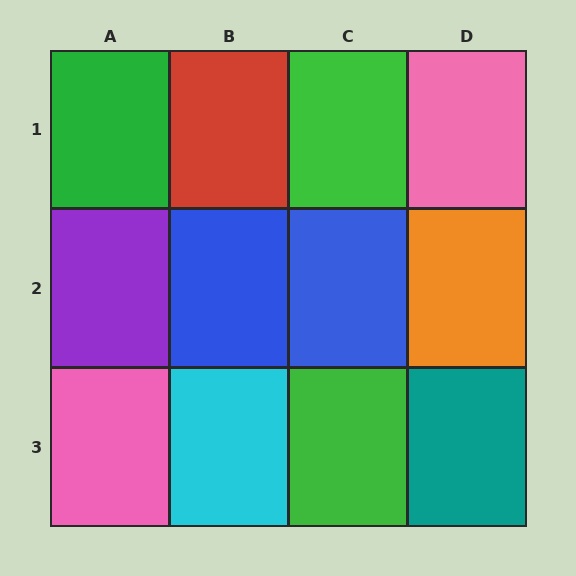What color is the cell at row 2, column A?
Purple.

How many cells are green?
3 cells are green.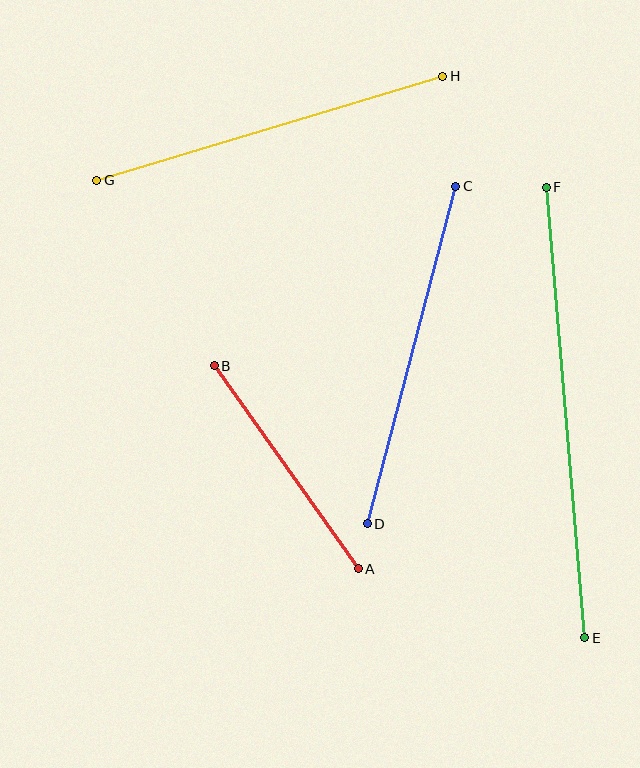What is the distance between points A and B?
The distance is approximately 249 pixels.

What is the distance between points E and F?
The distance is approximately 452 pixels.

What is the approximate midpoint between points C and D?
The midpoint is at approximately (411, 355) pixels.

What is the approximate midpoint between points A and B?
The midpoint is at approximately (286, 467) pixels.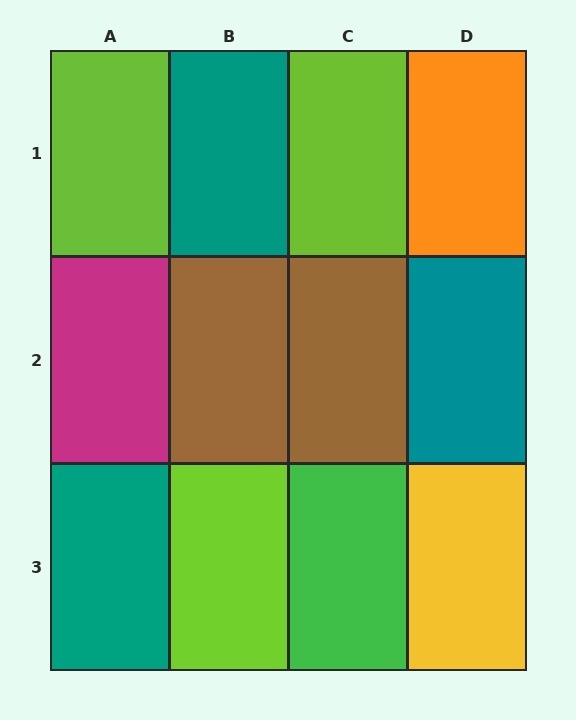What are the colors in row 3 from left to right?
Teal, lime, green, yellow.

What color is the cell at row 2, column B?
Brown.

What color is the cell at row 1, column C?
Lime.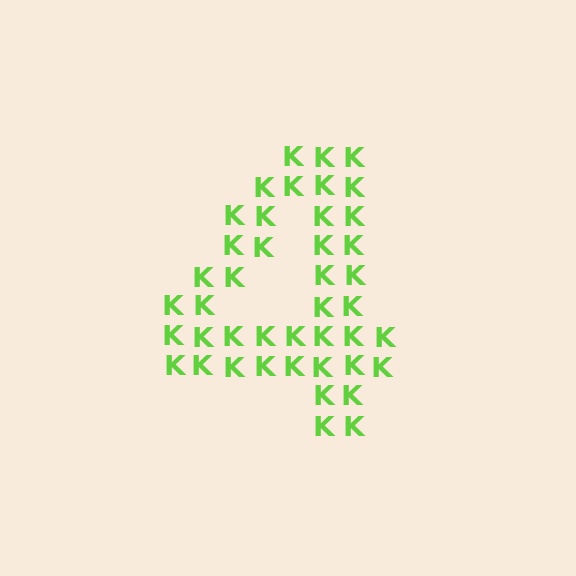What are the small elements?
The small elements are letter K's.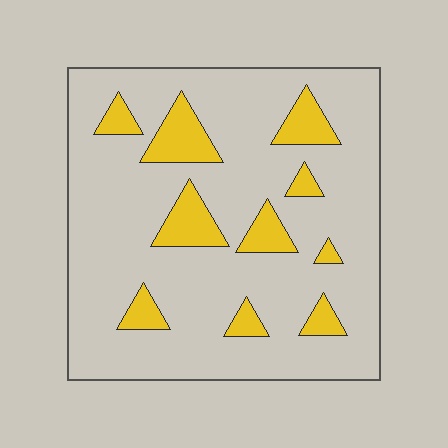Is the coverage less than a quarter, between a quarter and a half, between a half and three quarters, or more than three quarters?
Less than a quarter.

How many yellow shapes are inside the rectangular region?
10.